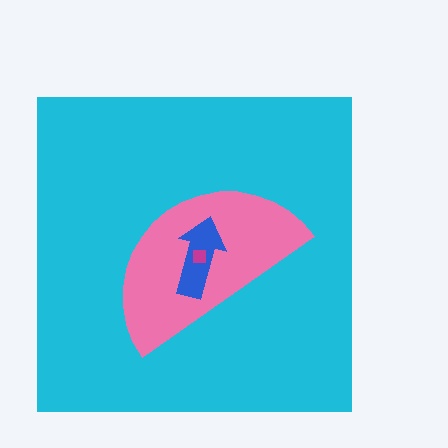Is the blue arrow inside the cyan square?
Yes.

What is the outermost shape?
The cyan square.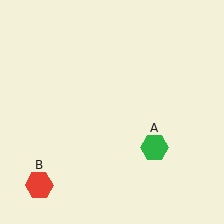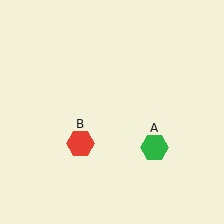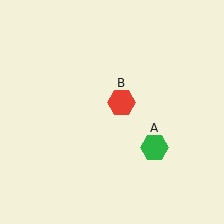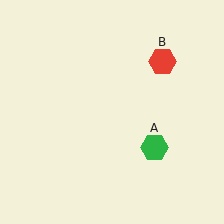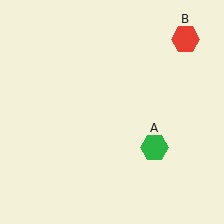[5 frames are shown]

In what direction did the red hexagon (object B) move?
The red hexagon (object B) moved up and to the right.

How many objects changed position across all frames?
1 object changed position: red hexagon (object B).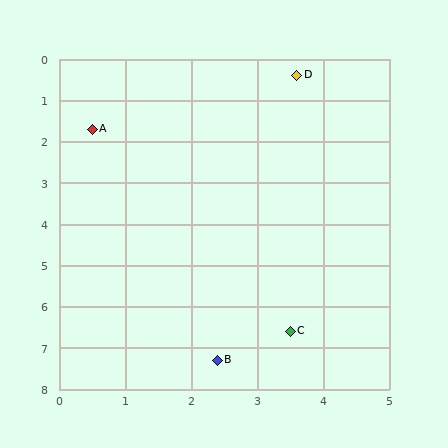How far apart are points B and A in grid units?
Points B and A are about 5.9 grid units apart.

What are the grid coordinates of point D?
Point D is at approximately (3.6, 0.4).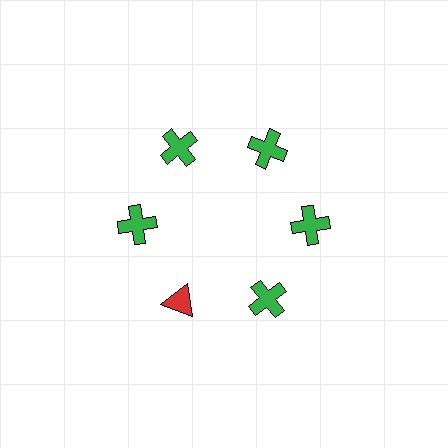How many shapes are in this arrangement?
There are 6 shapes arranged in a ring pattern.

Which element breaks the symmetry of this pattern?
The red triangle at roughly the 7 o'clock position breaks the symmetry. All other shapes are green crosses.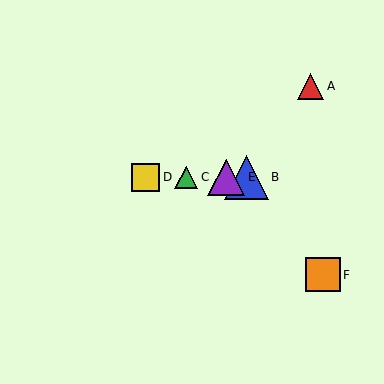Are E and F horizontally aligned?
No, E is at y≈177 and F is at y≈275.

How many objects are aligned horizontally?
4 objects (B, C, D, E) are aligned horizontally.